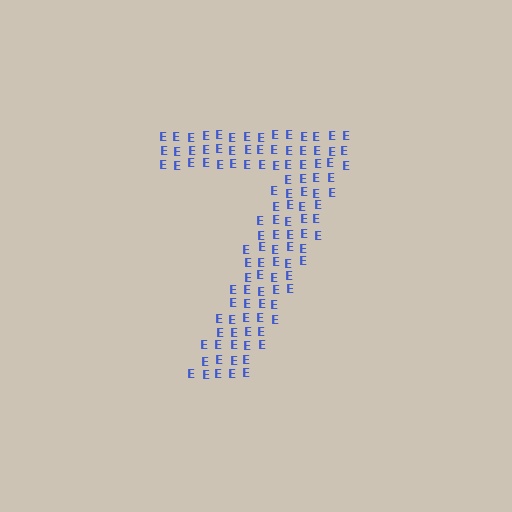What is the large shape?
The large shape is the digit 7.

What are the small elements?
The small elements are letter E's.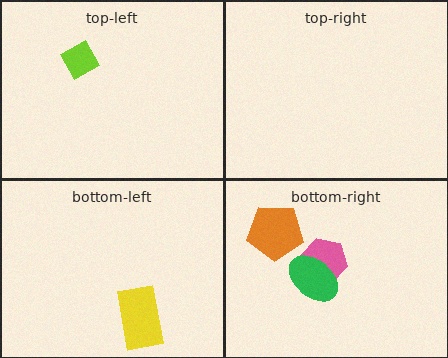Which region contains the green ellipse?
The bottom-right region.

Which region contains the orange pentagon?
The bottom-right region.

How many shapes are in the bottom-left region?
1.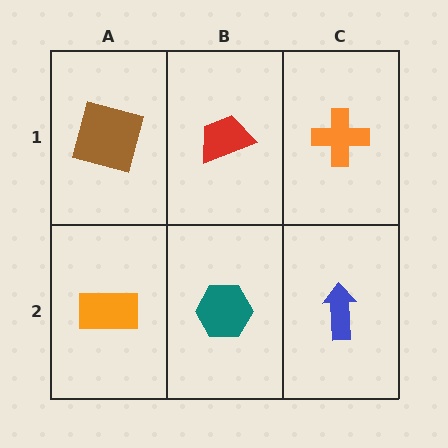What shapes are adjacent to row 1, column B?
A teal hexagon (row 2, column B), a brown square (row 1, column A), an orange cross (row 1, column C).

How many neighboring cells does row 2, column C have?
2.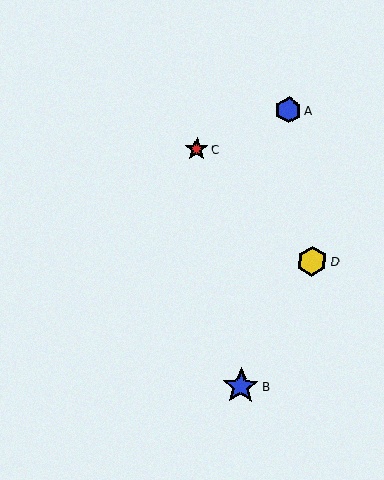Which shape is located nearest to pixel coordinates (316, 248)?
The yellow hexagon (labeled D) at (312, 261) is nearest to that location.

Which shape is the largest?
The blue star (labeled B) is the largest.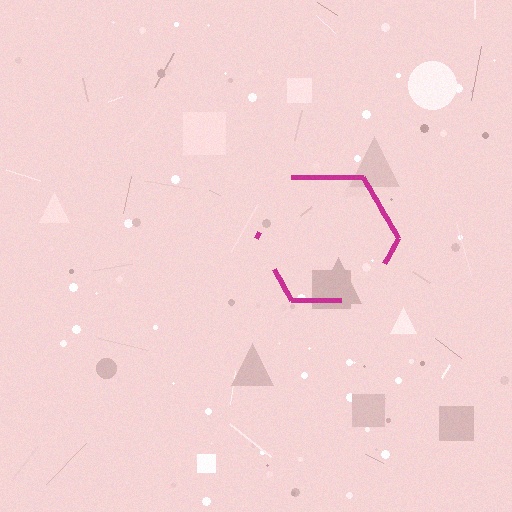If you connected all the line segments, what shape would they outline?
They would outline a hexagon.